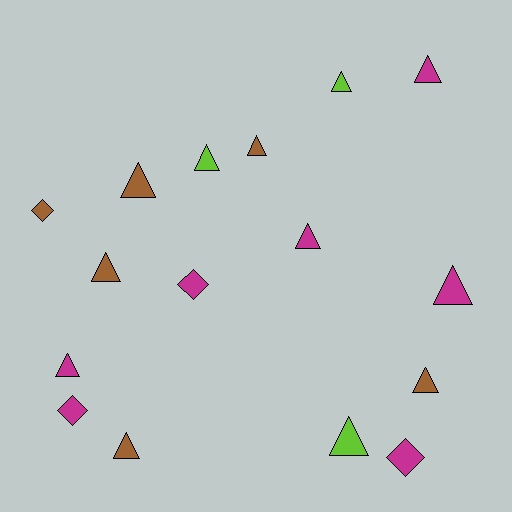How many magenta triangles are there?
There are 4 magenta triangles.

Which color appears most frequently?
Magenta, with 7 objects.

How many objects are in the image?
There are 16 objects.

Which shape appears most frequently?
Triangle, with 12 objects.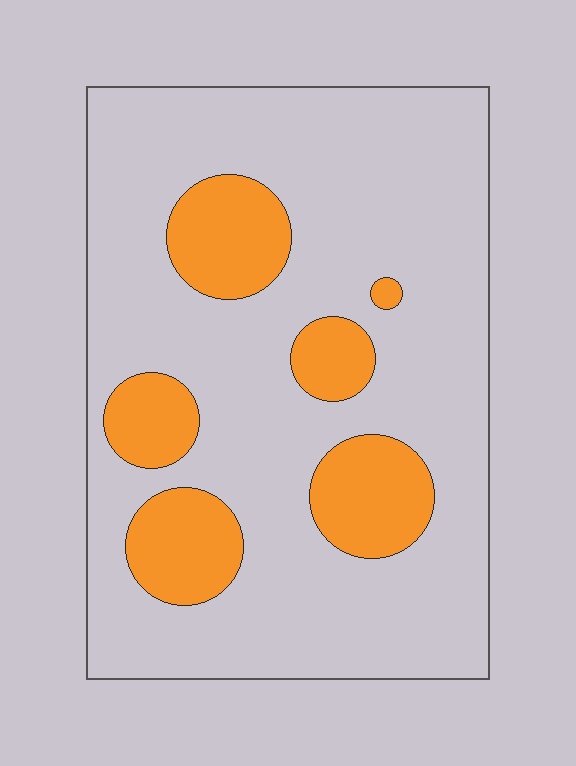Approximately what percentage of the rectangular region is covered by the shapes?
Approximately 20%.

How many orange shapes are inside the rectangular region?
6.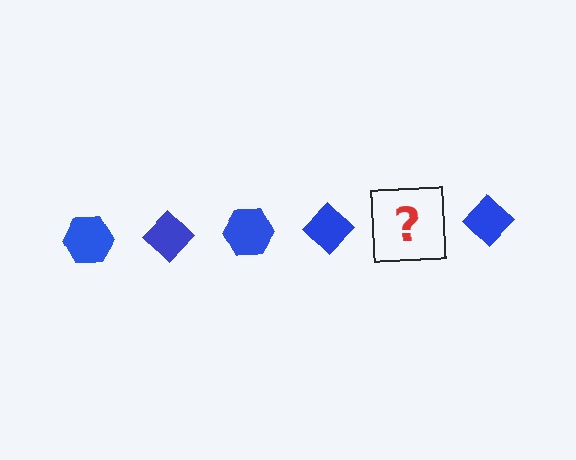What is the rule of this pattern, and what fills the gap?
The rule is that the pattern cycles through hexagon, diamond shapes in blue. The gap should be filled with a blue hexagon.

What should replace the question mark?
The question mark should be replaced with a blue hexagon.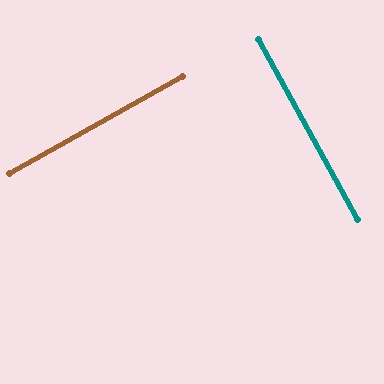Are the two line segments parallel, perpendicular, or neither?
Perpendicular — they meet at approximately 89°.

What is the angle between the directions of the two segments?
Approximately 89 degrees.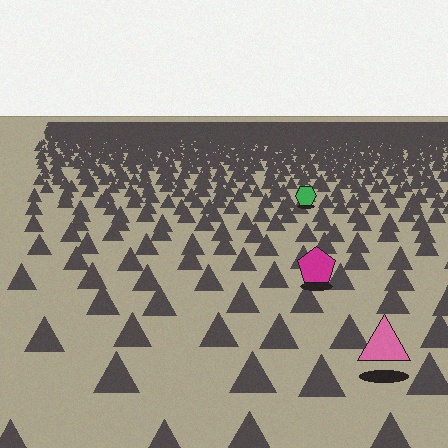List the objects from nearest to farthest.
From nearest to farthest: the pink triangle, the magenta pentagon, the green hexagon.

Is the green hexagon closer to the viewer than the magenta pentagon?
No. The magenta pentagon is closer — you can tell from the texture gradient: the ground texture is coarser near it.